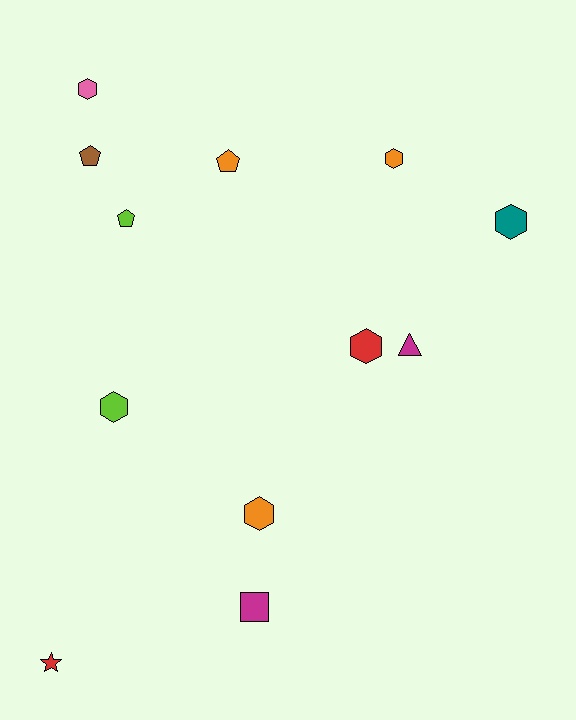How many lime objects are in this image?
There are 2 lime objects.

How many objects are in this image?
There are 12 objects.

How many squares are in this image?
There is 1 square.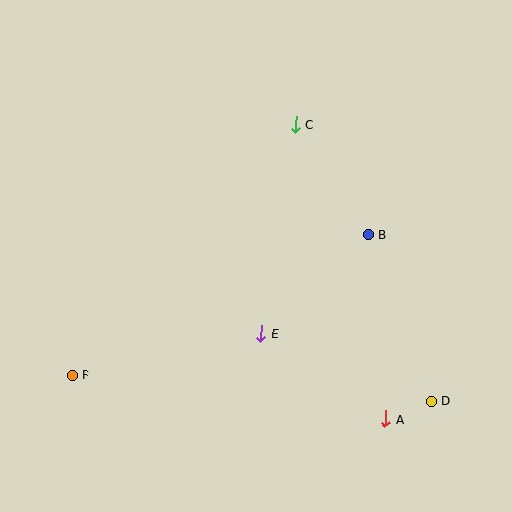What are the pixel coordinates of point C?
Point C is at (295, 124).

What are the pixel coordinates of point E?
Point E is at (261, 334).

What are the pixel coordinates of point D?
Point D is at (432, 401).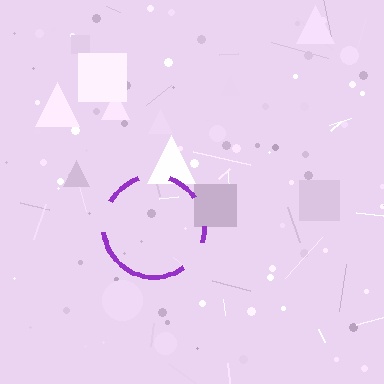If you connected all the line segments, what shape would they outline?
They would outline a circle.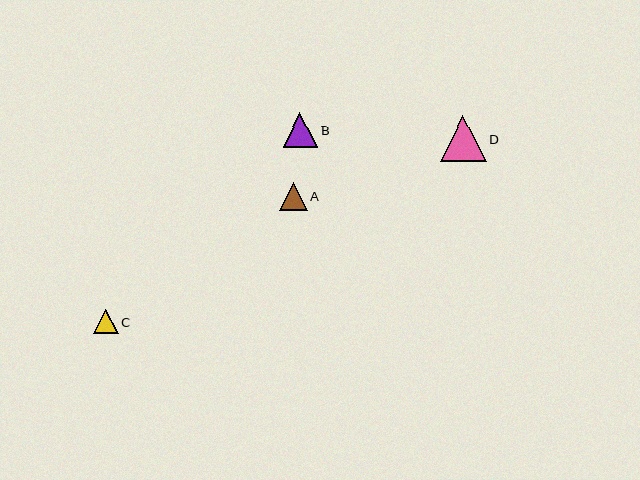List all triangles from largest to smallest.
From largest to smallest: D, B, A, C.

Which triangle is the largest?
Triangle D is the largest with a size of approximately 46 pixels.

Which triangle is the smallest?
Triangle C is the smallest with a size of approximately 25 pixels.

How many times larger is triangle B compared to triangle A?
Triangle B is approximately 1.3 times the size of triangle A.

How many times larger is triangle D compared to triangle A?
Triangle D is approximately 1.7 times the size of triangle A.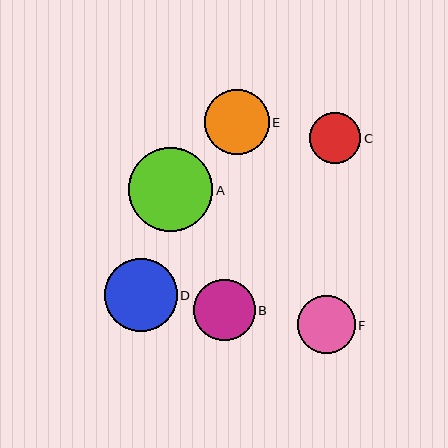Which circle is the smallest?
Circle C is the smallest with a size of approximately 51 pixels.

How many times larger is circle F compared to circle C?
Circle F is approximately 1.1 times the size of circle C.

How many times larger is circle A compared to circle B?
Circle A is approximately 1.4 times the size of circle B.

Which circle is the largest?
Circle A is the largest with a size of approximately 85 pixels.